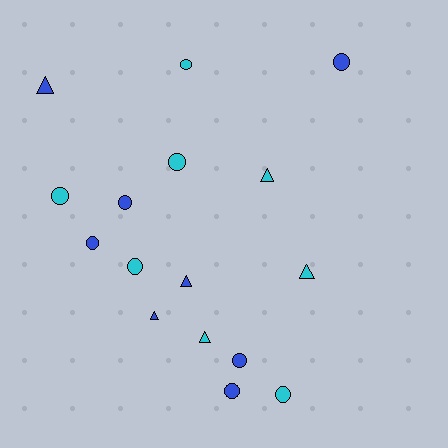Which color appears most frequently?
Blue, with 8 objects.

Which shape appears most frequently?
Circle, with 10 objects.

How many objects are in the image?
There are 16 objects.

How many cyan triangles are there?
There are 3 cyan triangles.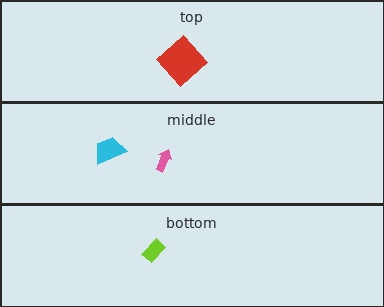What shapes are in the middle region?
The pink arrow, the cyan trapezoid.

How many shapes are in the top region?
1.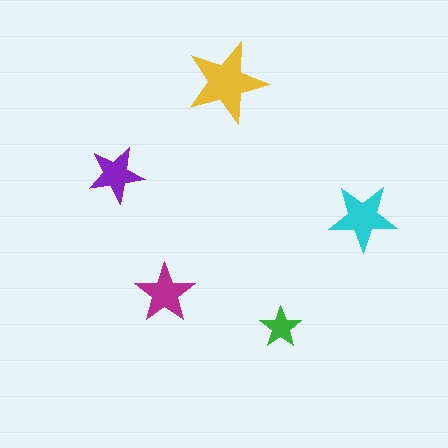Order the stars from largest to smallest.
the yellow one, the cyan one, the magenta one, the purple one, the green one.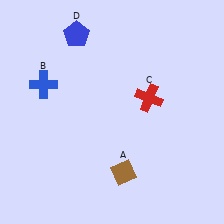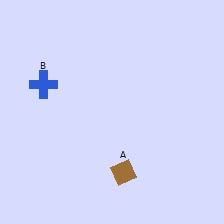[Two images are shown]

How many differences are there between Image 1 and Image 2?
There are 2 differences between the two images.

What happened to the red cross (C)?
The red cross (C) was removed in Image 2. It was in the top-right area of Image 1.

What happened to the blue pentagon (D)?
The blue pentagon (D) was removed in Image 2. It was in the top-left area of Image 1.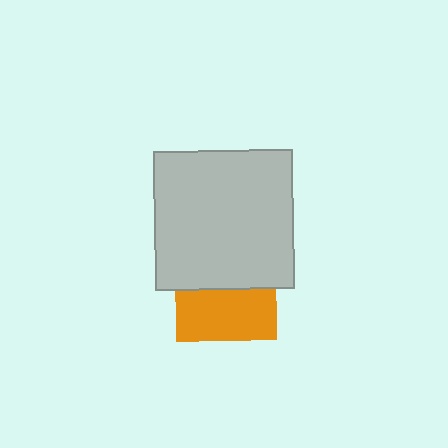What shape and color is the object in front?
The object in front is a light gray square.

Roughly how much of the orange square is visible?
About half of it is visible (roughly 51%).